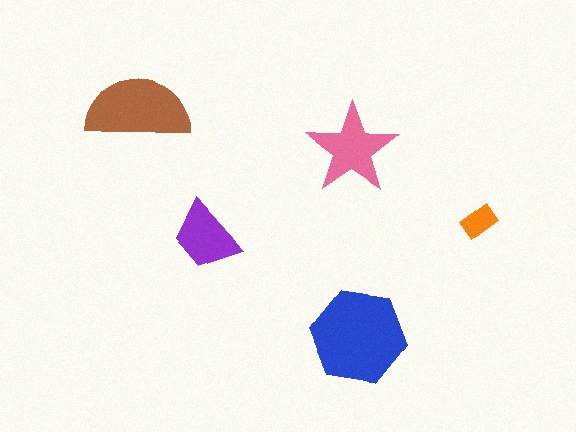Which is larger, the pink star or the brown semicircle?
The brown semicircle.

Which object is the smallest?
The orange rectangle.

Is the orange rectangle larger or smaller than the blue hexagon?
Smaller.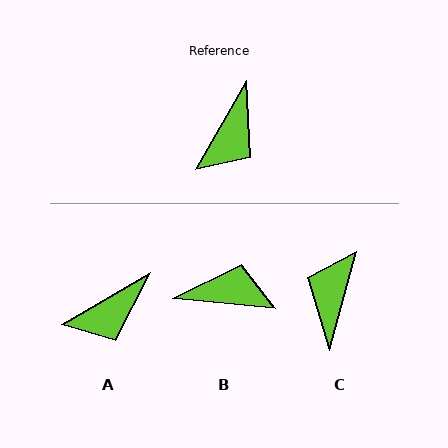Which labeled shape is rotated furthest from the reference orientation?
C, about 166 degrees away.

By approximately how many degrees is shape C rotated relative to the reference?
Approximately 166 degrees clockwise.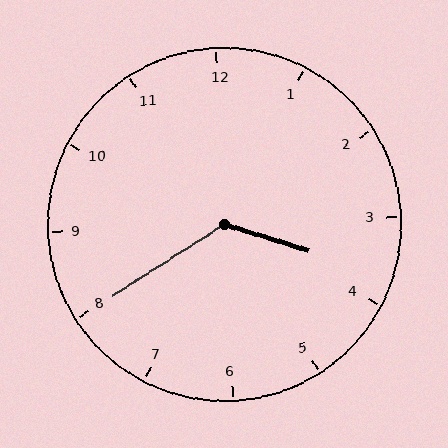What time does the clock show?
3:40.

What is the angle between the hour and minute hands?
Approximately 130 degrees.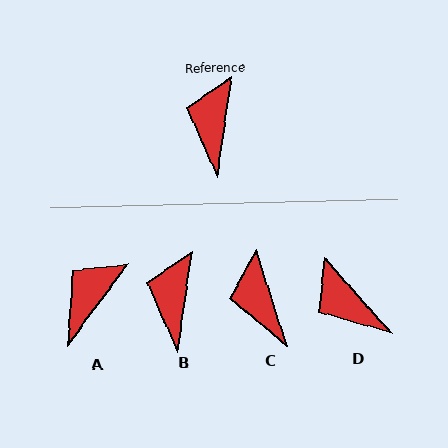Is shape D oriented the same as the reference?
No, it is off by about 50 degrees.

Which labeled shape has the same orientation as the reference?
B.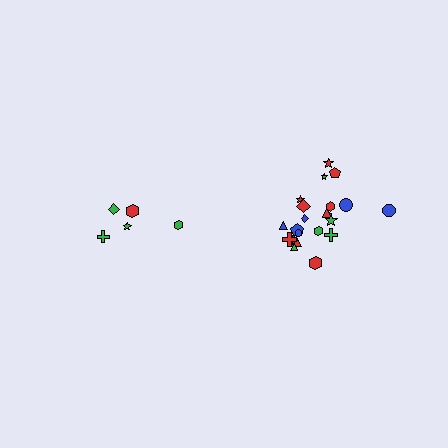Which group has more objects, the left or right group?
The right group.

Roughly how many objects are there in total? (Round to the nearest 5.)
Roughly 25 objects in total.